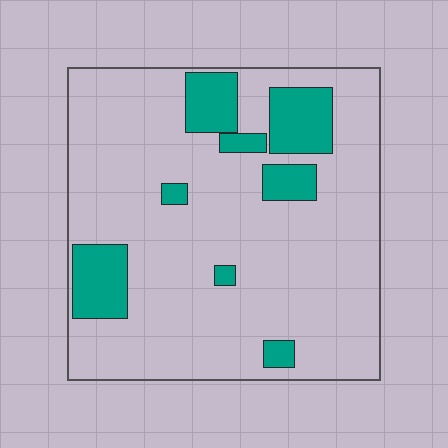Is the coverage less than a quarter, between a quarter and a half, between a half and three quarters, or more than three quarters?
Less than a quarter.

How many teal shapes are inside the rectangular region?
8.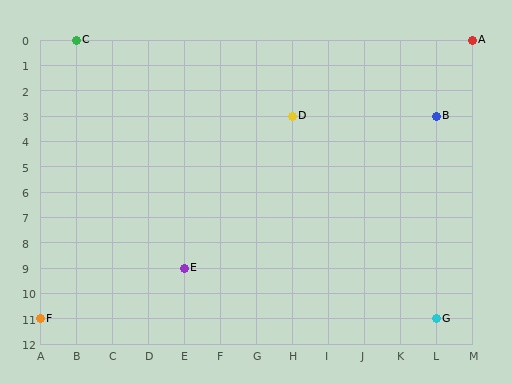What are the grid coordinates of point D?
Point D is at grid coordinates (H, 3).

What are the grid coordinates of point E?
Point E is at grid coordinates (E, 9).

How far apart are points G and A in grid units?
Points G and A are 1 column and 11 rows apart (about 11.0 grid units diagonally).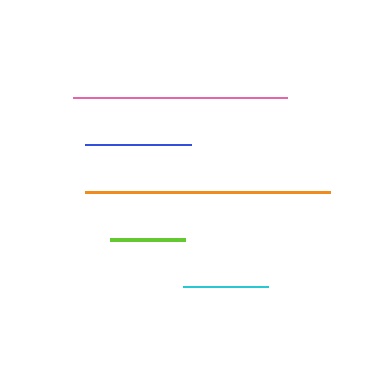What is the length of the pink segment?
The pink segment is approximately 214 pixels long.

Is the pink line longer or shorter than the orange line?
The orange line is longer than the pink line.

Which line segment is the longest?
The orange line is the longest at approximately 245 pixels.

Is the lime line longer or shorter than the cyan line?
The cyan line is longer than the lime line.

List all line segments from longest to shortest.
From longest to shortest: orange, pink, blue, cyan, lime.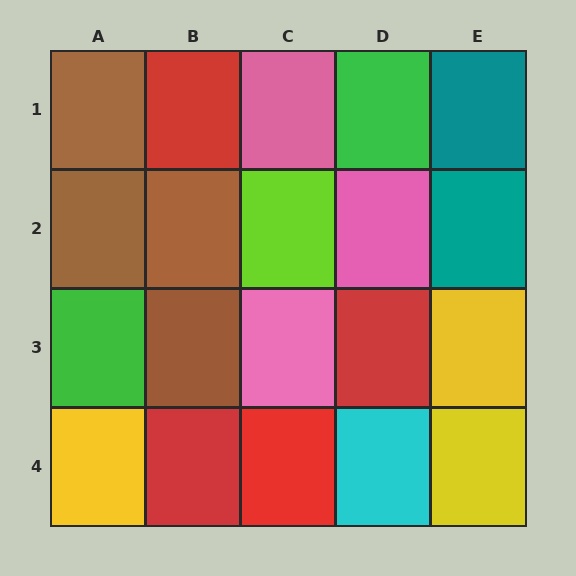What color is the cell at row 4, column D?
Cyan.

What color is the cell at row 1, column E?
Teal.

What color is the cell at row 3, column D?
Red.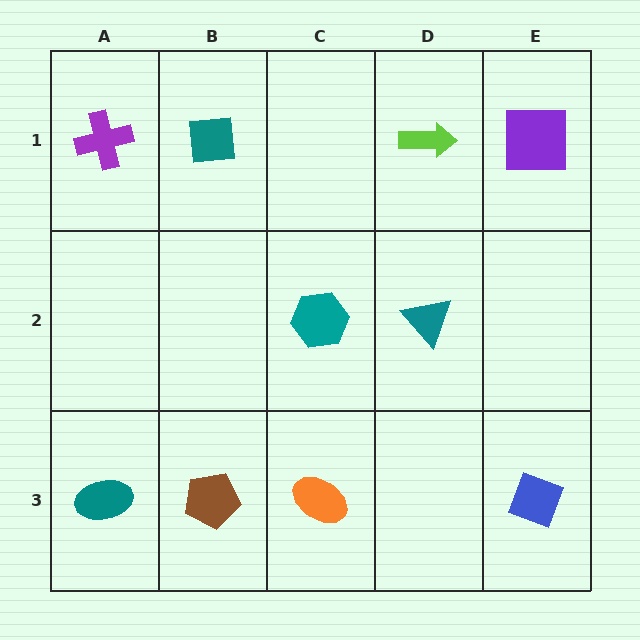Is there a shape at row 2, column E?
No, that cell is empty.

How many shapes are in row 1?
4 shapes.